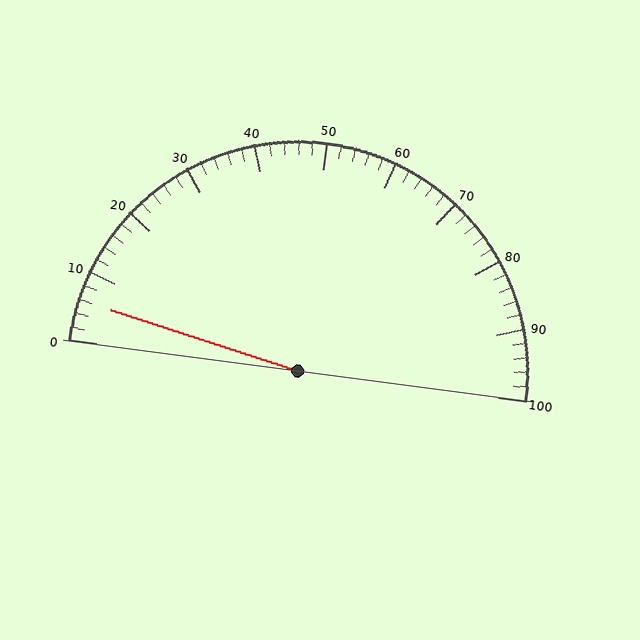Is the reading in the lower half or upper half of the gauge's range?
The reading is in the lower half of the range (0 to 100).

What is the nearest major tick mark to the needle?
The nearest major tick mark is 10.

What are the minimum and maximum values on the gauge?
The gauge ranges from 0 to 100.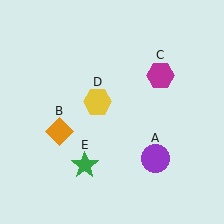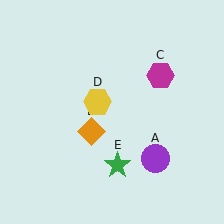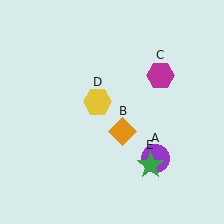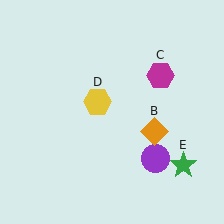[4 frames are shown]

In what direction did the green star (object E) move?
The green star (object E) moved right.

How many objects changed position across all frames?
2 objects changed position: orange diamond (object B), green star (object E).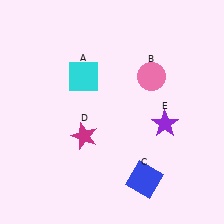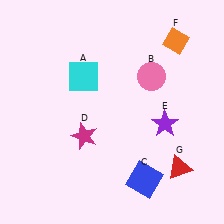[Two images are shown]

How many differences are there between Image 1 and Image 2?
There are 2 differences between the two images.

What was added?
An orange diamond (F), a red triangle (G) were added in Image 2.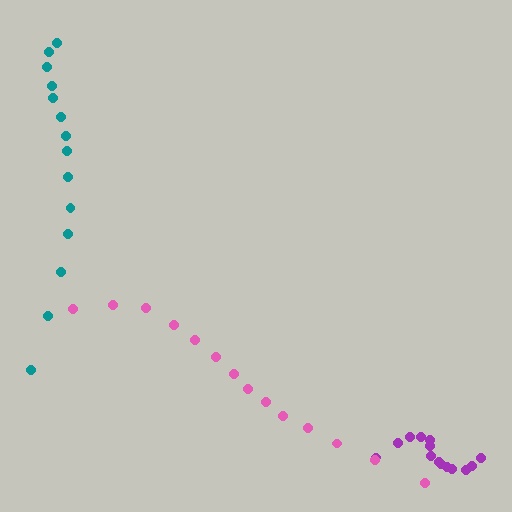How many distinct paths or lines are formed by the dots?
There are 3 distinct paths.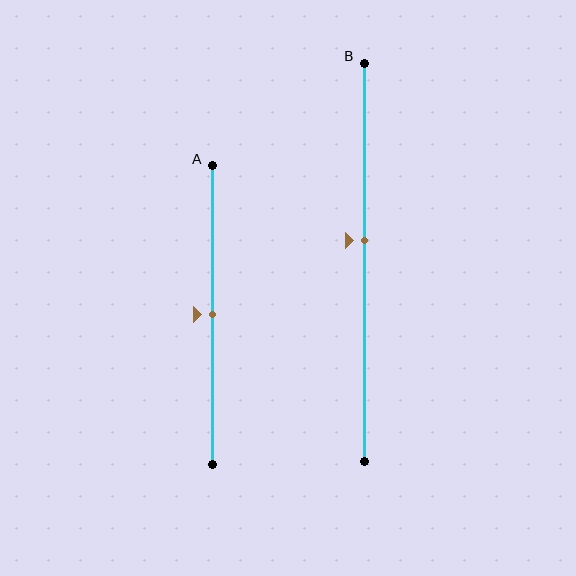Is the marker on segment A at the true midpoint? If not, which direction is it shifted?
Yes, the marker on segment A is at the true midpoint.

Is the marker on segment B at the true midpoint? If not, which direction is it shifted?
No, the marker on segment B is shifted upward by about 5% of the segment length.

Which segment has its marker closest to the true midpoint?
Segment A has its marker closest to the true midpoint.